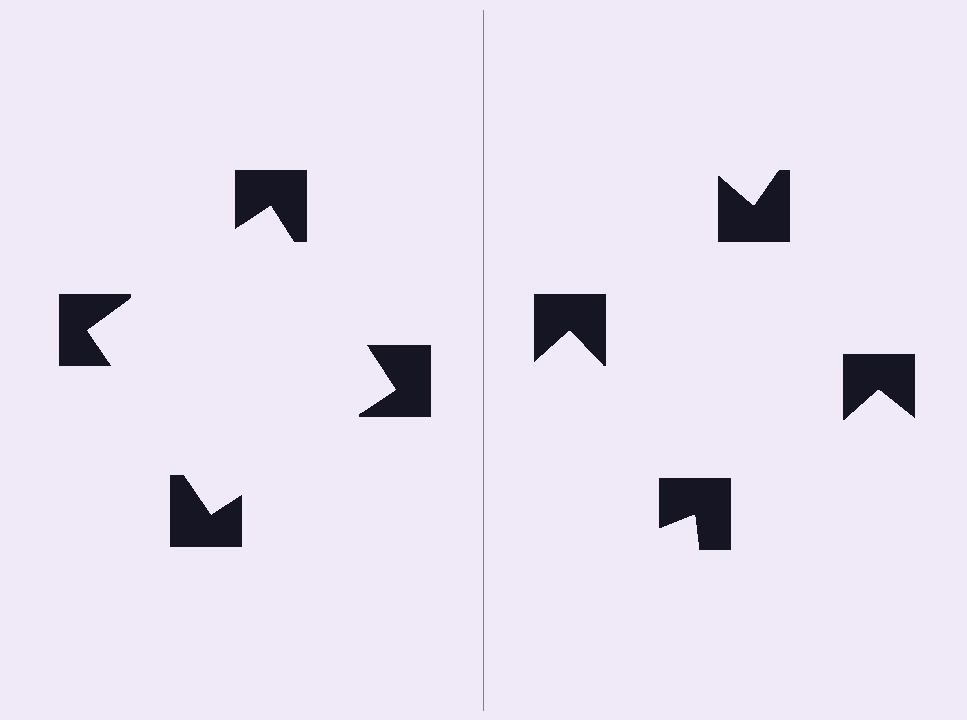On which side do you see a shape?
An illusory square appears on the left side. On the right side the wedge cuts are rotated, so no coherent shape forms.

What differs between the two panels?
The notched squares are positioned identically on both sides; only the wedge orientations differ. On the left they align to a square; on the right they are misaligned.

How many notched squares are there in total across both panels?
8 — 4 on each side.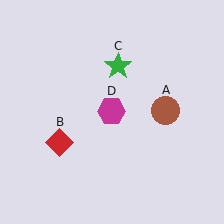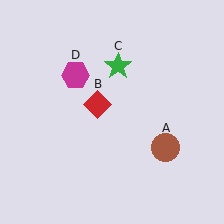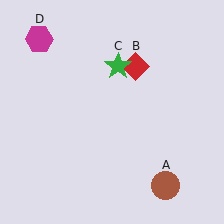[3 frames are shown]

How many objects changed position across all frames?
3 objects changed position: brown circle (object A), red diamond (object B), magenta hexagon (object D).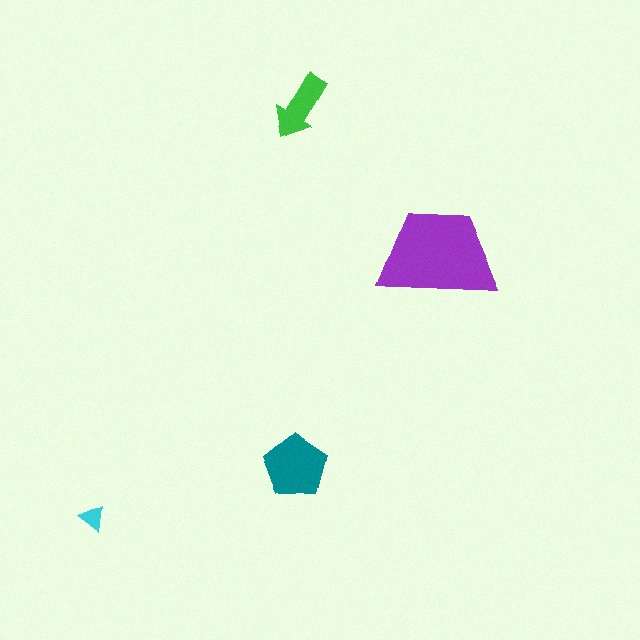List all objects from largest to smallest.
The purple trapezoid, the teal pentagon, the green arrow, the cyan triangle.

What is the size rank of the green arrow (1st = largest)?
3rd.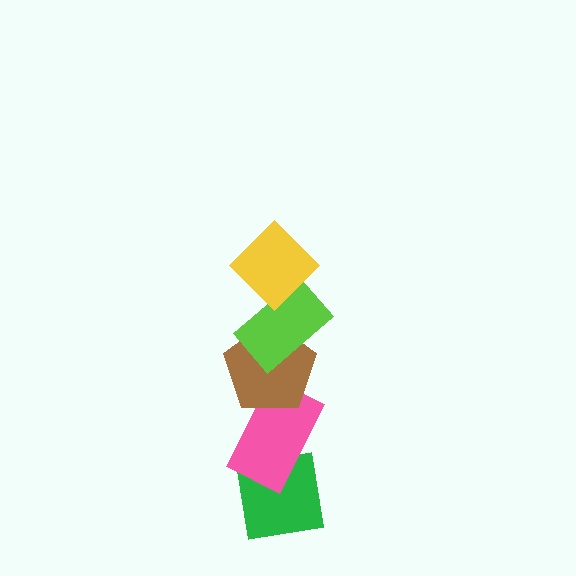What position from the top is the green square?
The green square is 5th from the top.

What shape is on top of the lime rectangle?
The yellow diamond is on top of the lime rectangle.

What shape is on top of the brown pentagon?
The lime rectangle is on top of the brown pentagon.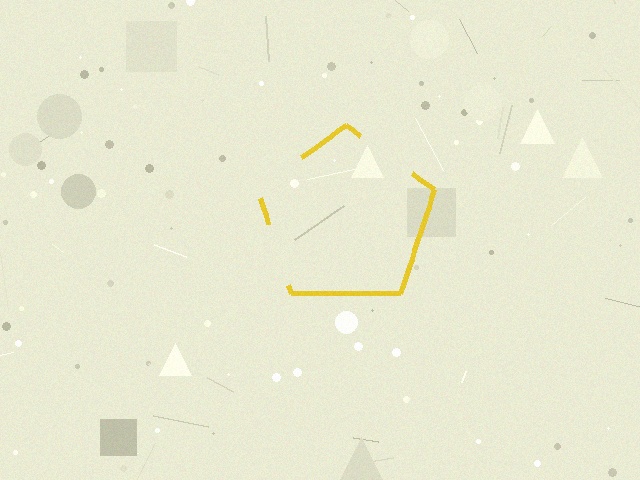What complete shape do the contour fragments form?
The contour fragments form a pentagon.